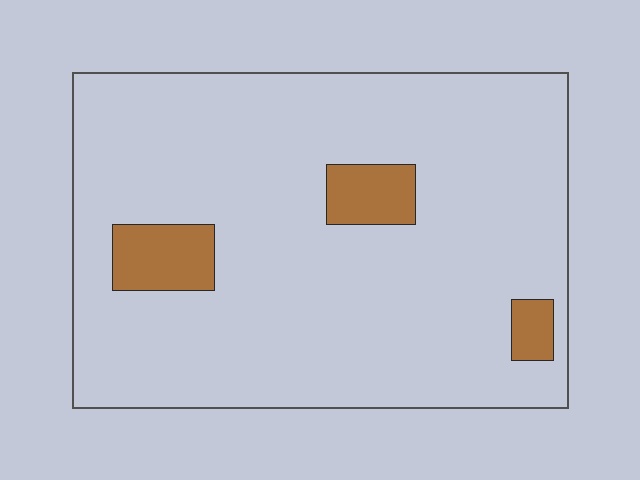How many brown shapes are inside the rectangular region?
3.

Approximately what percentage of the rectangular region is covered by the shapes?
Approximately 10%.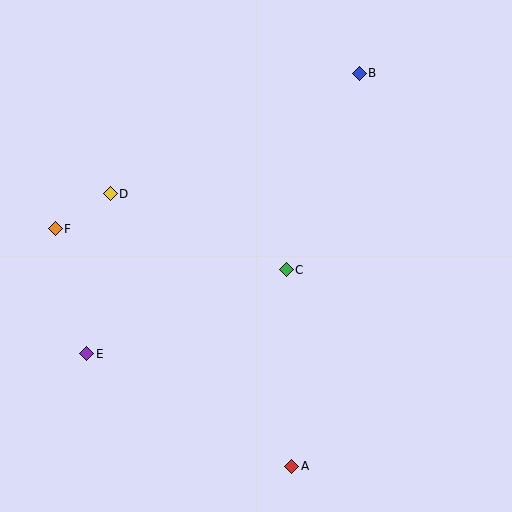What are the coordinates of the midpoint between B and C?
The midpoint between B and C is at (323, 172).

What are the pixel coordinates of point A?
Point A is at (292, 466).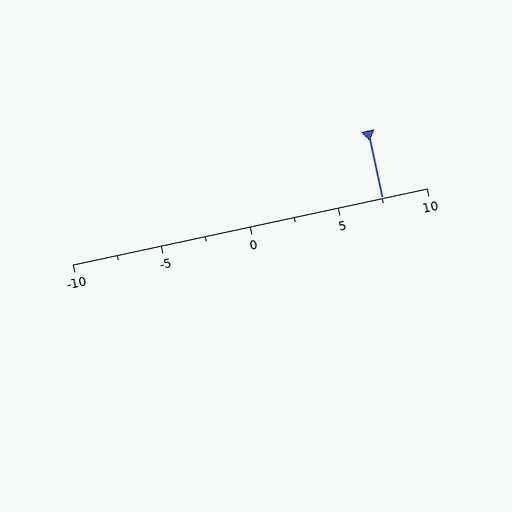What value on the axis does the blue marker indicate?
The marker indicates approximately 7.5.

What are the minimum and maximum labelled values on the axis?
The axis runs from -10 to 10.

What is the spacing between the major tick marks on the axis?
The major ticks are spaced 5 apart.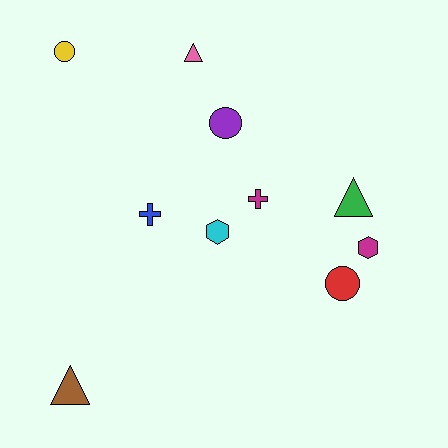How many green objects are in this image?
There is 1 green object.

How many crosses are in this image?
There are 2 crosses.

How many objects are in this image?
There are 10 objects.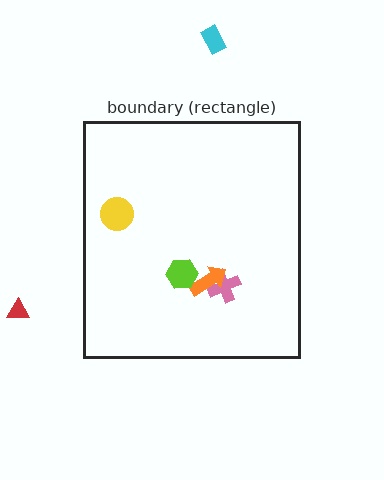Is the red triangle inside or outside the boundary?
Outside.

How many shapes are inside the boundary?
4 inside, 2 outside.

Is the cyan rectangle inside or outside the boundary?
Outside.